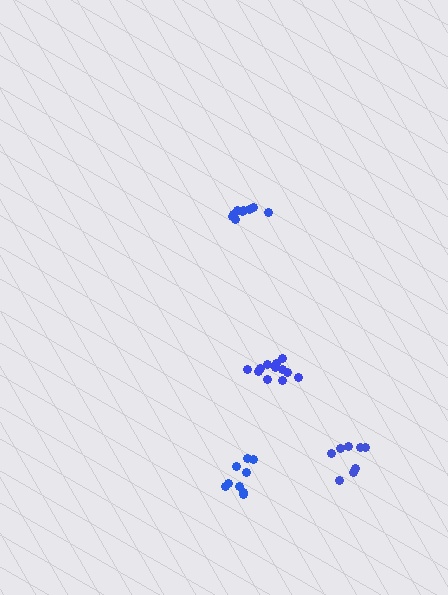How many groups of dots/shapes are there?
There are 4 groups.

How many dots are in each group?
Group 1: 12 dots, Group 2: 8 dots, Group 3: 9 dots, Group 4: 9 dots (38 total).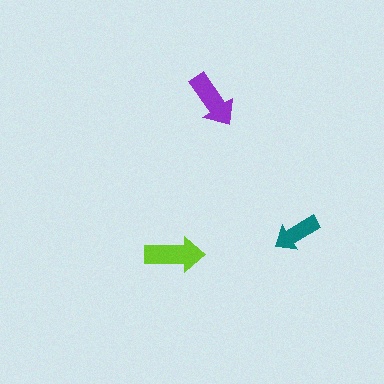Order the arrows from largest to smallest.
the lime one, the purple one, the teal one.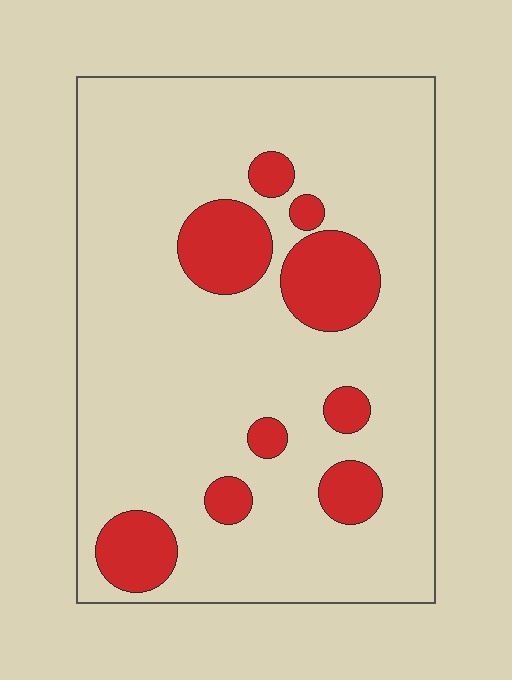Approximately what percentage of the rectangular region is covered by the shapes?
Approximately 15%.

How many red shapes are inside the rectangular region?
9.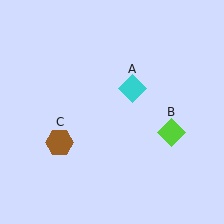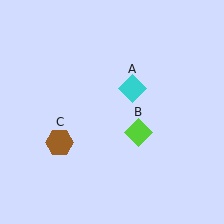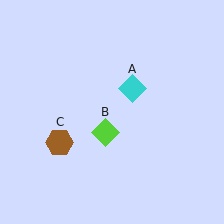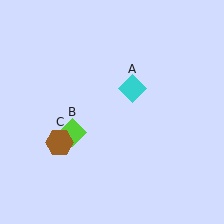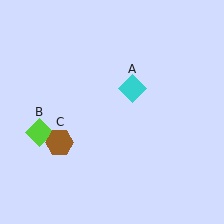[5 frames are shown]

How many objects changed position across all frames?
1 object changed position: lime diamond (object B).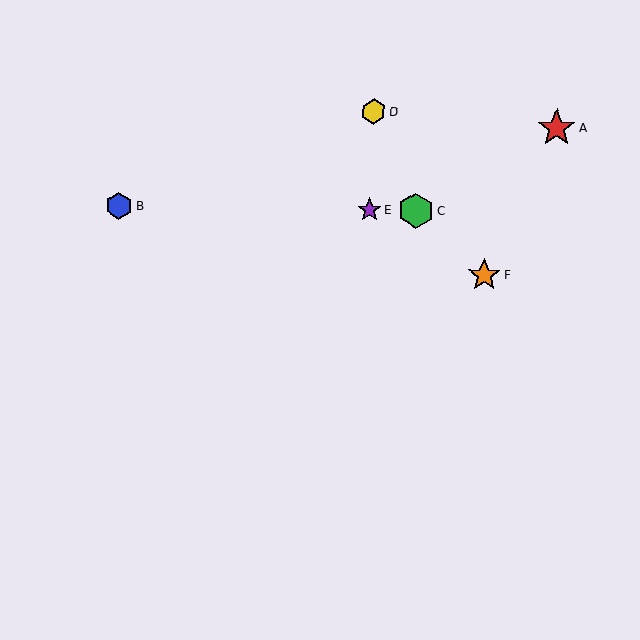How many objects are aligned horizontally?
3 objects (B, C, E) are aligned horizontally.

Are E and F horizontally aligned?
No, E is at y≈210 and F is at y≈275.